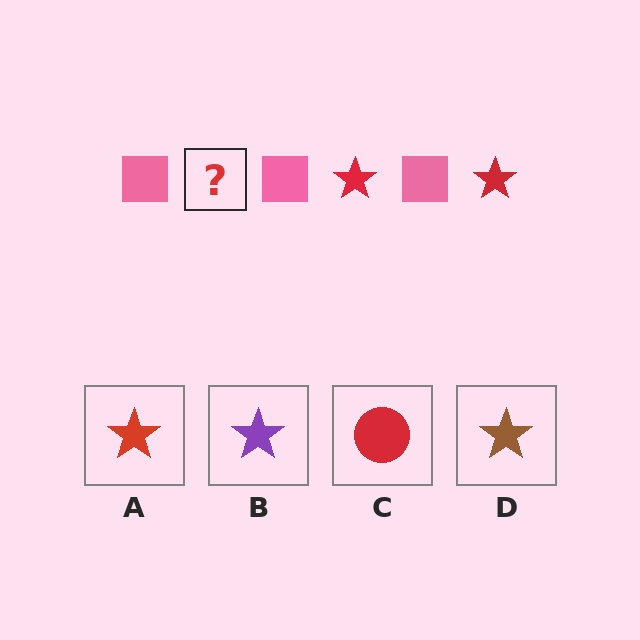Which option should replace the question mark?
Option A.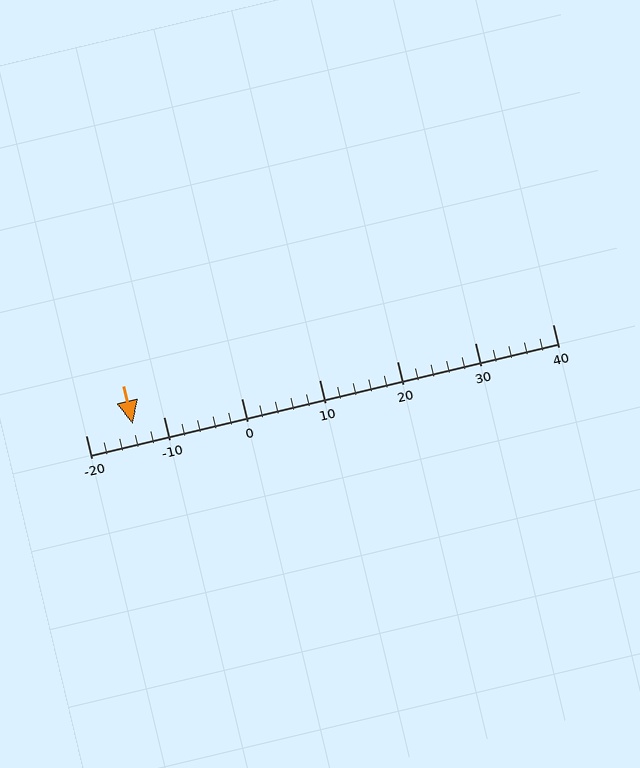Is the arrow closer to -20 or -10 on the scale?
The arrow is closer to -10.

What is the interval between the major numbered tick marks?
The major tick marks are spaced 10 units apart.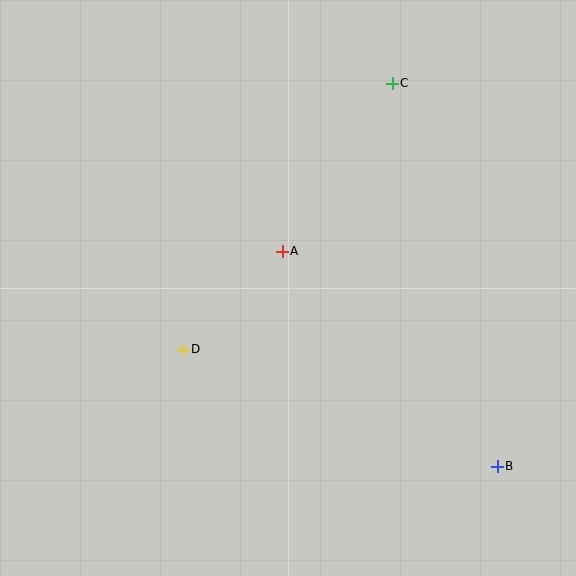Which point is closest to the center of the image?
Point A at (282, 251) is closest to the center.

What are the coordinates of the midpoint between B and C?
The midpoint between B and C is at (445, 275).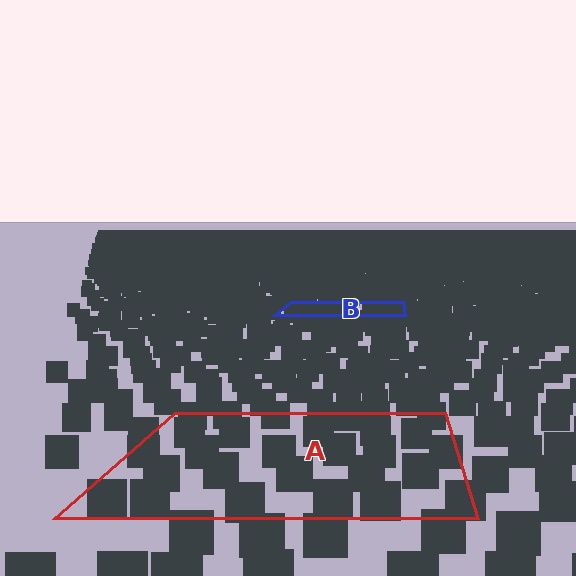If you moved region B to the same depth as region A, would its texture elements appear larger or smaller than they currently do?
They would appear larger. At a closer depth, the same texture elements are projected at a bigger on-screen size.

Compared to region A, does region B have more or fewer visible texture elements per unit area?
Region B has more texture elements per unit area — they are packed more densely because it is farther away.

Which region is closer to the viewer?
Region A is closer. The texture elements there are larger and more spread out.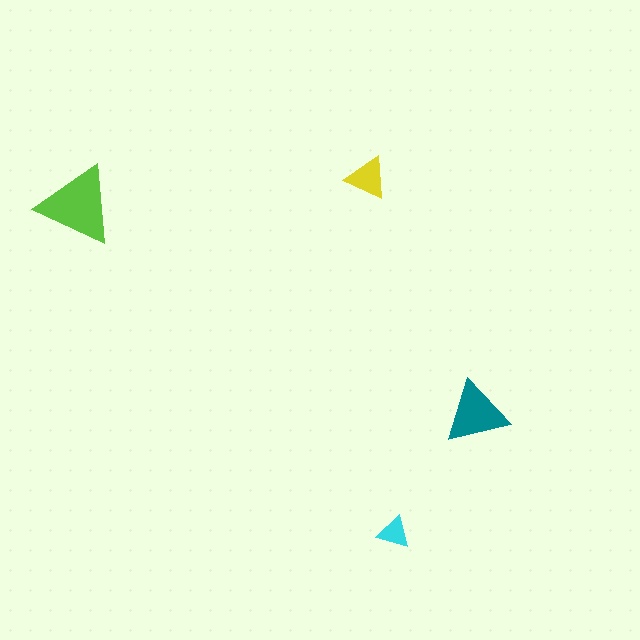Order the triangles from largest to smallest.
the lime one, the teal one, the yellow one, the cyan one.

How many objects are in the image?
There are 4 objects in the image.